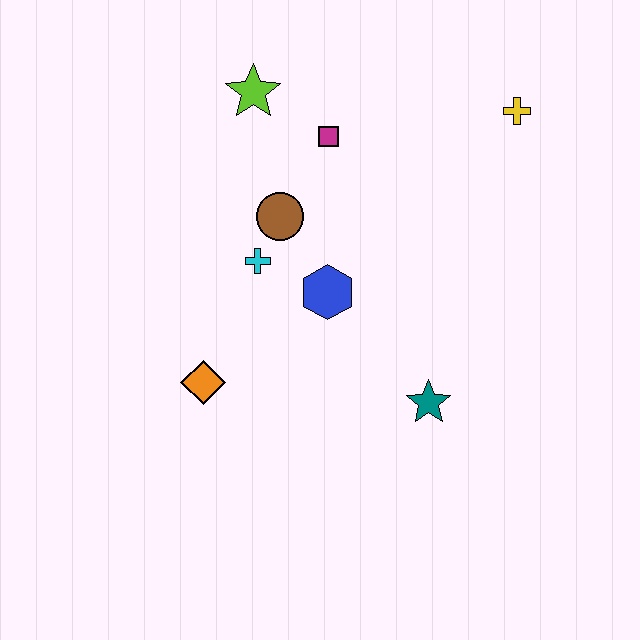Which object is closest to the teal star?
The blue hexagon is closest to the teal star.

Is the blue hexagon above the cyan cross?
No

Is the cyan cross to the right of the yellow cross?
No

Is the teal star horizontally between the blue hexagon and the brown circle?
No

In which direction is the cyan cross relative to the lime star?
The cyan cross is below the lime star.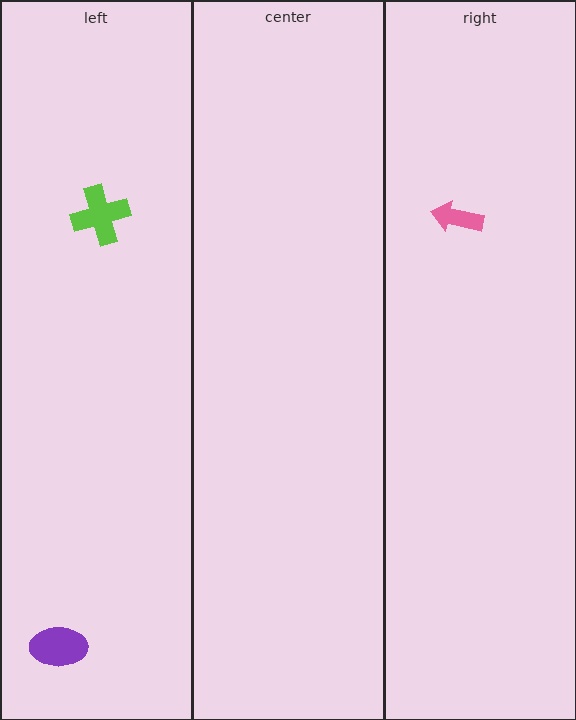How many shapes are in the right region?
1.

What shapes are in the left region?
The lime cross, the purple ellipse.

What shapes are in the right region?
The pink arrow.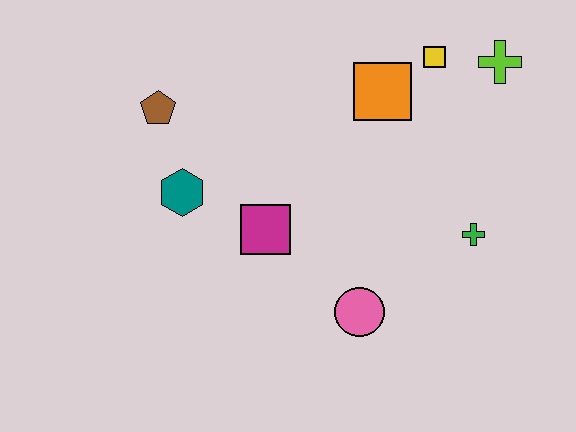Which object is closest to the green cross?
The pink circle is closest to the green cross.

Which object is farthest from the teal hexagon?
The lime cross is farthest from the teal hexagon.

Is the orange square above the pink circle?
Yes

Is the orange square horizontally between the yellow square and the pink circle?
Yes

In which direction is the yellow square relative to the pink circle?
The yellow square is above the pink circle.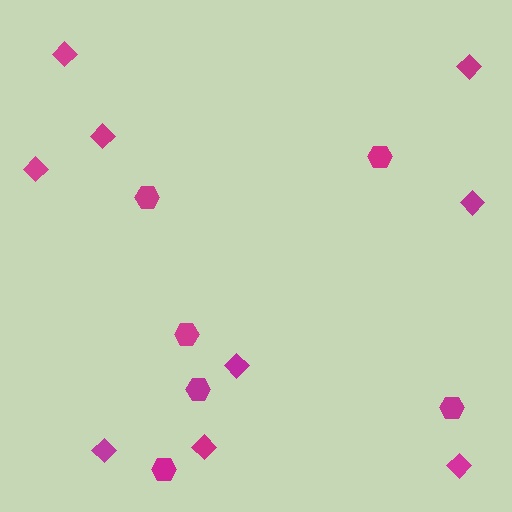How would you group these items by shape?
There are 2 groups: one group of hexagons (6) and one group of diamonds (9).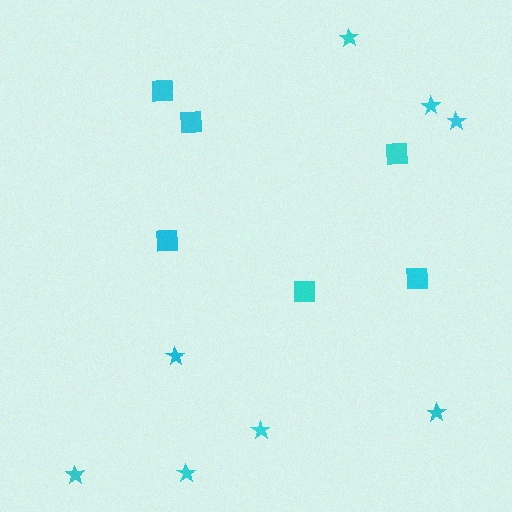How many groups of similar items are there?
There are 2 groups: one group of stars (8) and one group of squares (6).